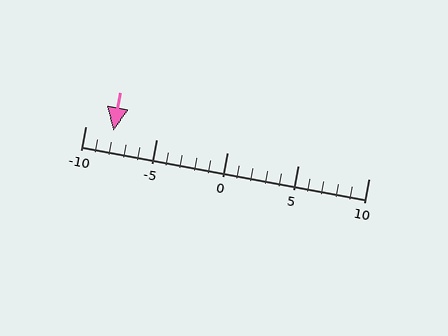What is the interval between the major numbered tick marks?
The major tick marks are spaced 5 units apart.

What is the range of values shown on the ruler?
The ruler shows values from -10 to 10.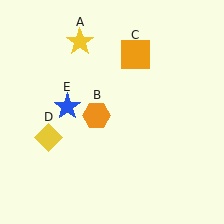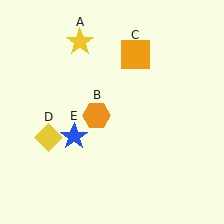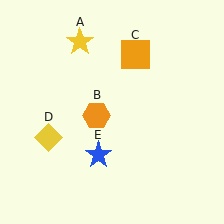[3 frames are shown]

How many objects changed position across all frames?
1 object changed position: blue star (object E).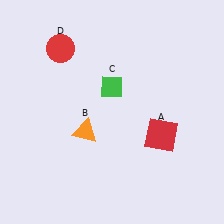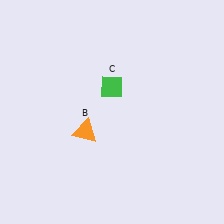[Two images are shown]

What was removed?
The red circle (D), the red square (A) were removed in Image 2.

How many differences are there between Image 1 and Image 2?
There are 2 differences between the two images.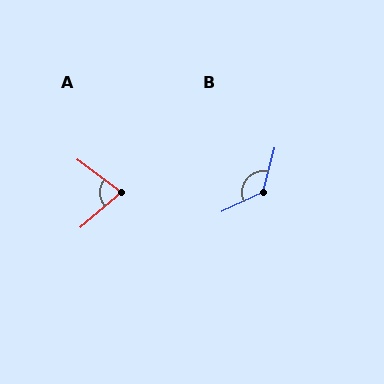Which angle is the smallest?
A, at approximately 77 degrees.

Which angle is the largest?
B, at approximately 130 degrees.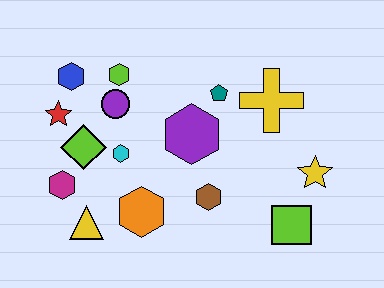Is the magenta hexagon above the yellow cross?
No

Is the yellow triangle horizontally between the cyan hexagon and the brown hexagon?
No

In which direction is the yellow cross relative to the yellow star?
The yellow cross is above the yellow star.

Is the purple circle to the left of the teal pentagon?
Yes